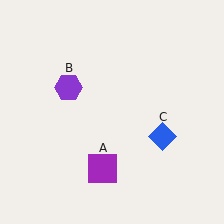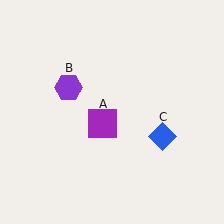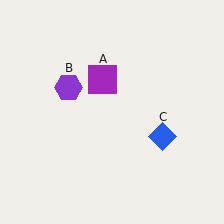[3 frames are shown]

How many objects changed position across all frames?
1 object changed position: purple square (object A).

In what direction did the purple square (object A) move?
The purple square (object A) moved up.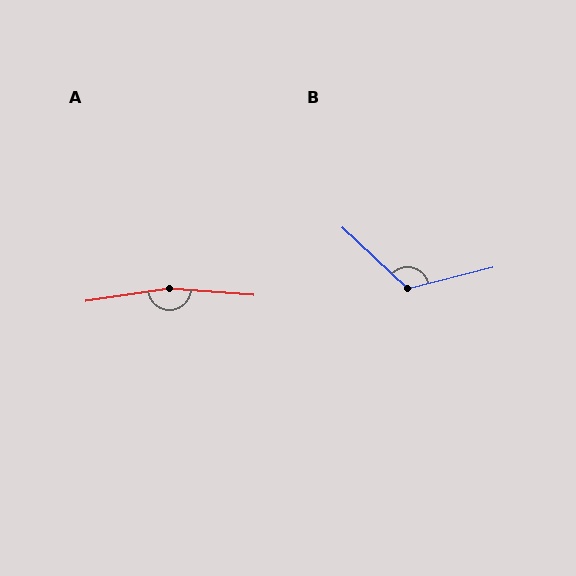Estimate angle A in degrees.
Approximately 167 degrees.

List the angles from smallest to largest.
B (122°), A (167°).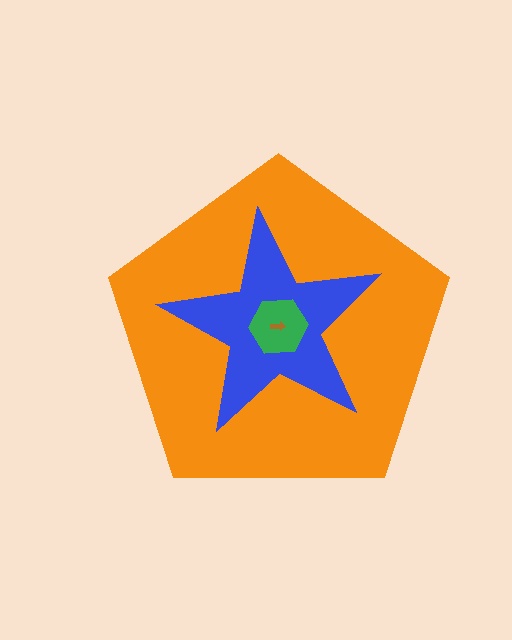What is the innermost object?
The brown arrow.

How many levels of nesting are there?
4.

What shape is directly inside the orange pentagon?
The blue star.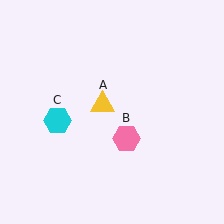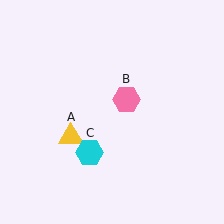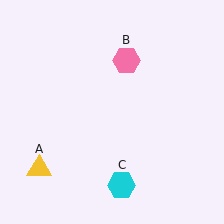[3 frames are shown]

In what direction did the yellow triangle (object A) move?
The yellow triangle (object A) moved down and to the left.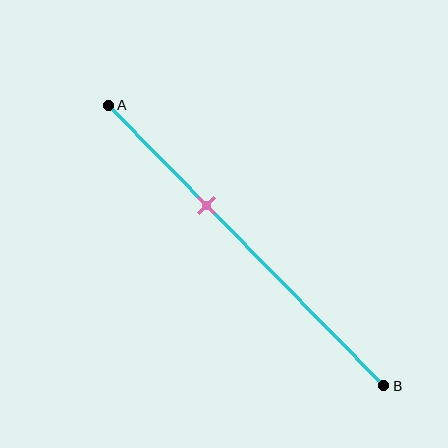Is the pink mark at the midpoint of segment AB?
No, the mark is at about 35% from A, not at the 50% midpoint.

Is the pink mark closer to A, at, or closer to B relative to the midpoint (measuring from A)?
The pink mark is closer to point A than the midpoint of segment AB.